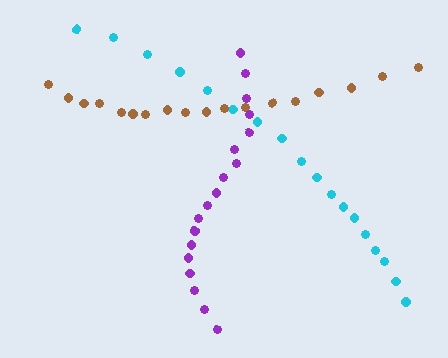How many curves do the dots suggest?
There are 3 distinct paths.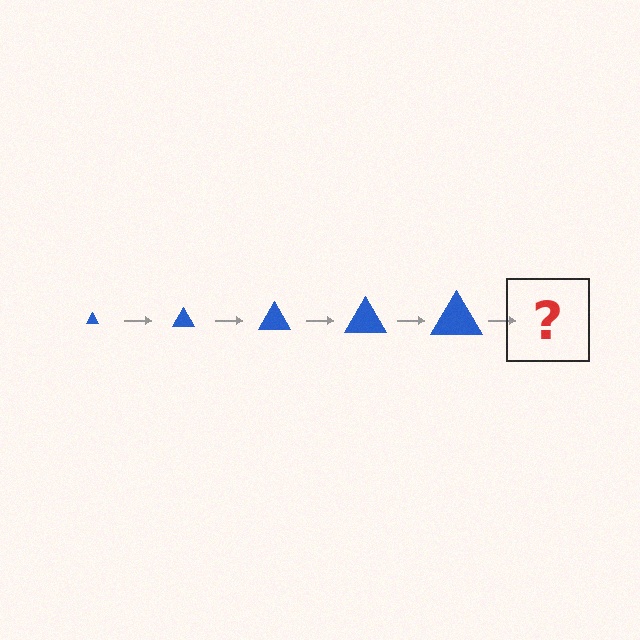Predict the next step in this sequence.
The next step is a blue triangle, larger than the previous one.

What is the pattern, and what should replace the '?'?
The pattern is that the triangle gets progressively larger each step. The '?' should be a blue triangle, larger than the previous one.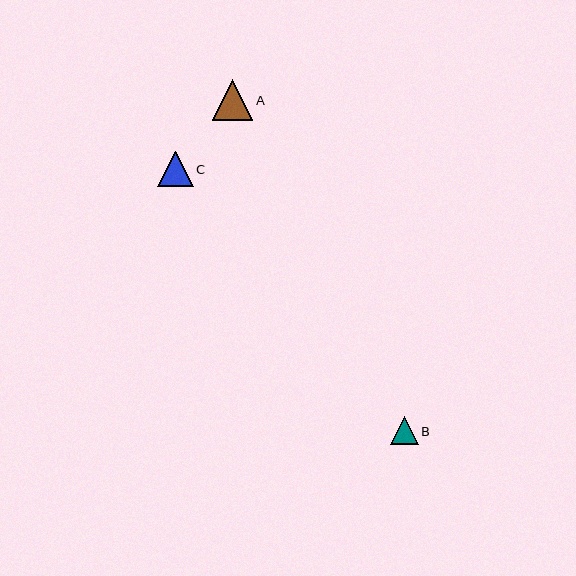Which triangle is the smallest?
Triangle B is the smallest with a size of approximately 28 pixels.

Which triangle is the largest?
Triangle A is the largest with a size of approximately 41 pixels.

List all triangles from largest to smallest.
From largest to smallest: A, C, B.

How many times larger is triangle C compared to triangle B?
Triangle C is approximately 1.3 times the size of triangle B.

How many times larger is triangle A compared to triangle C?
Triangle A is approximately 1.1 times the size of triangle C.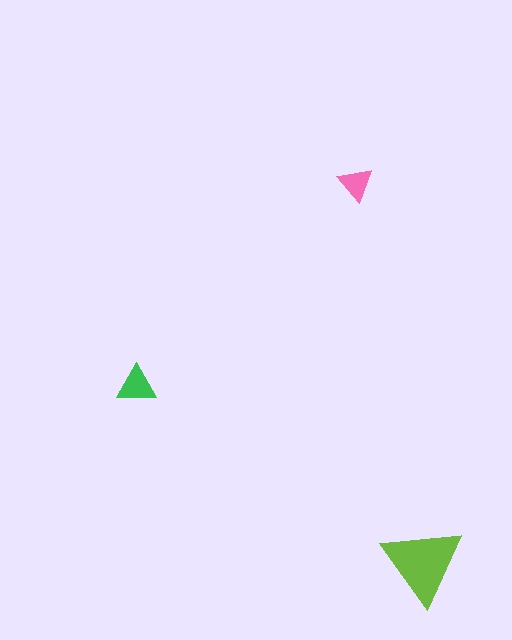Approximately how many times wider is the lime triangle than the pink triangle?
About 2.5 times wider.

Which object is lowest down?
The lime triangle is bottommost.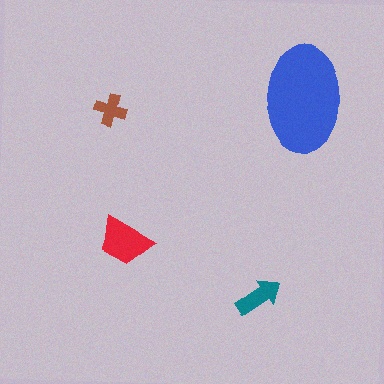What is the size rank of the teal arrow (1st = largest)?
3rd.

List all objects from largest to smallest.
The blue ellipse, the red trapezoid, the teal arrow, the brown cross.